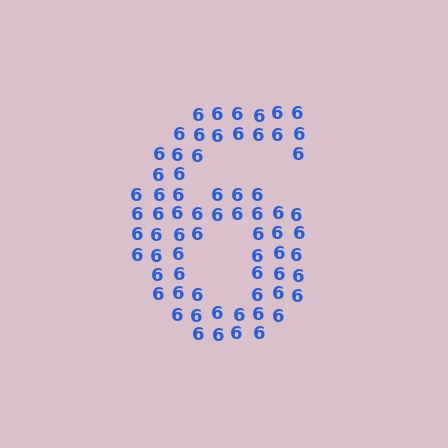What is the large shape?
The large shape is the digit 6.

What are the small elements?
The small elements are digit 6's.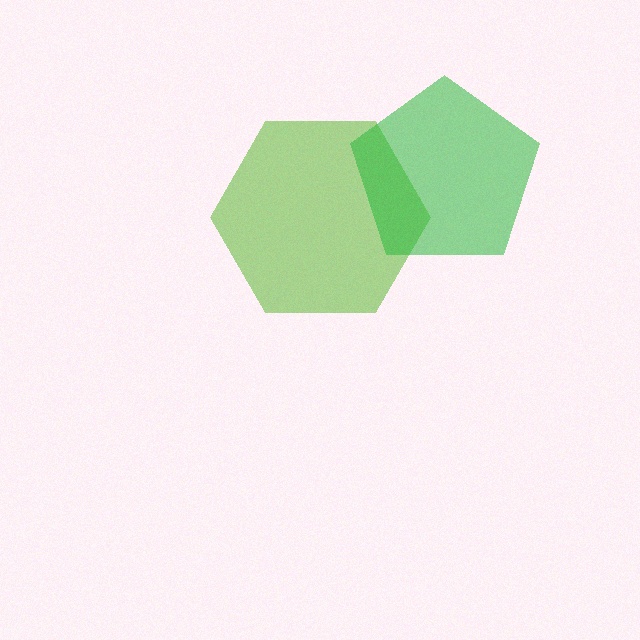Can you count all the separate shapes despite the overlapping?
Yes, there are 2 separate shapes.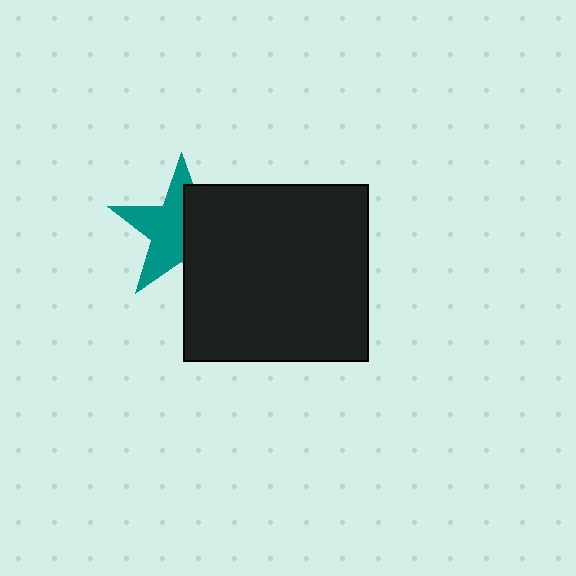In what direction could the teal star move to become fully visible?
The teal star could move left. That would shift it out from behind the black rectangle entirely.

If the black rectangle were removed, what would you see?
You would see the complete teal star.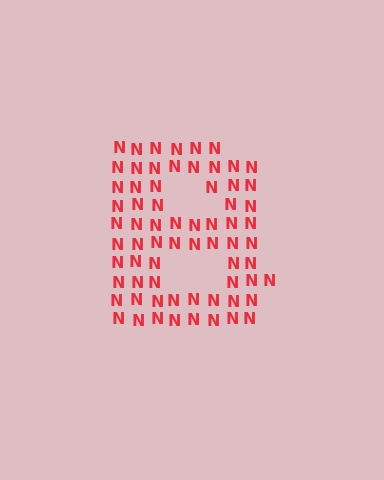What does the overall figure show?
The overall figure shows the letter B.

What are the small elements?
The small elements are letter N's.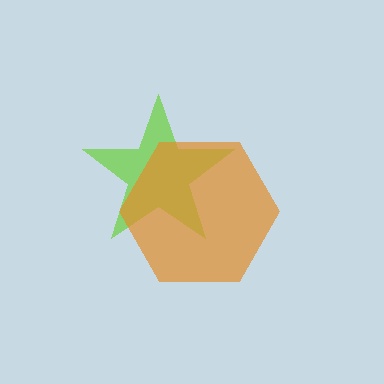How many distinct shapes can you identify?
There are 2 distinct shapes: a lime star, an orange hexagon.